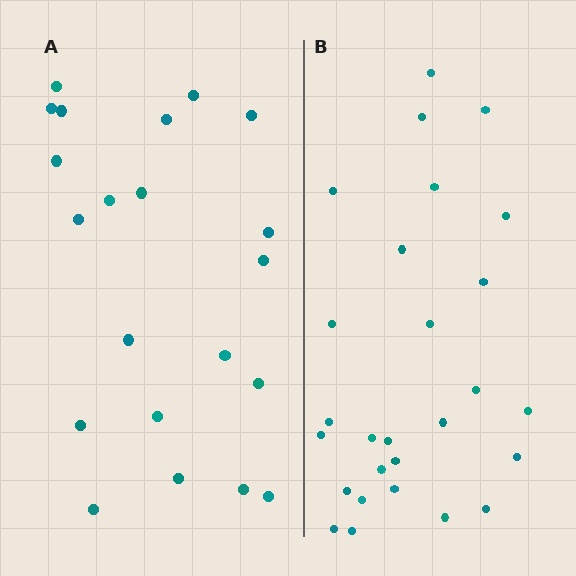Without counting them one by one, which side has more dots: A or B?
Region B (the right region) has more dots.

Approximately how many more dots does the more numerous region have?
Region B has about 6 more dots than region A.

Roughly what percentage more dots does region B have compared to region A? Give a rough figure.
About 30% more.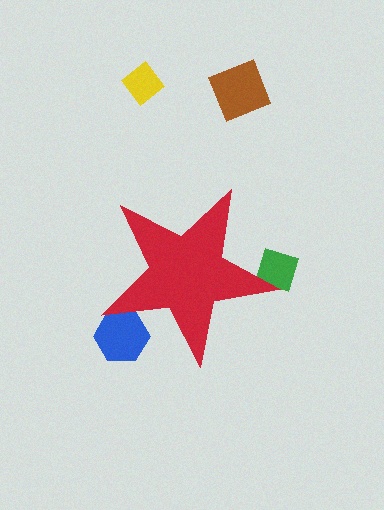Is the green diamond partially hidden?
Yes, the green diamond is partially hidden behind the red star.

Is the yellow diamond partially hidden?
No, the yellow diamond is fully visible.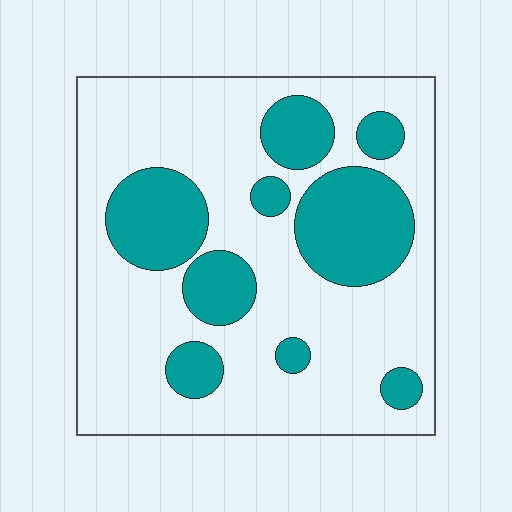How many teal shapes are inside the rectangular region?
9.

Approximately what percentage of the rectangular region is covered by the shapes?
Approximately 30%.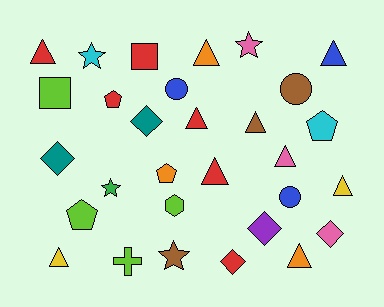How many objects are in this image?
There are 30 objects.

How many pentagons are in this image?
There are 4 pentagons.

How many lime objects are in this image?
There are 4 lime objects.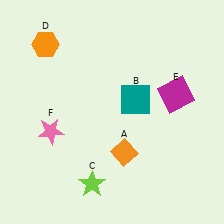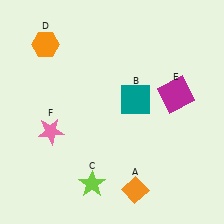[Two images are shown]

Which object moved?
The orange diamond (A) moved down.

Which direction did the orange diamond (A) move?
The orange diamond (A) moved down.